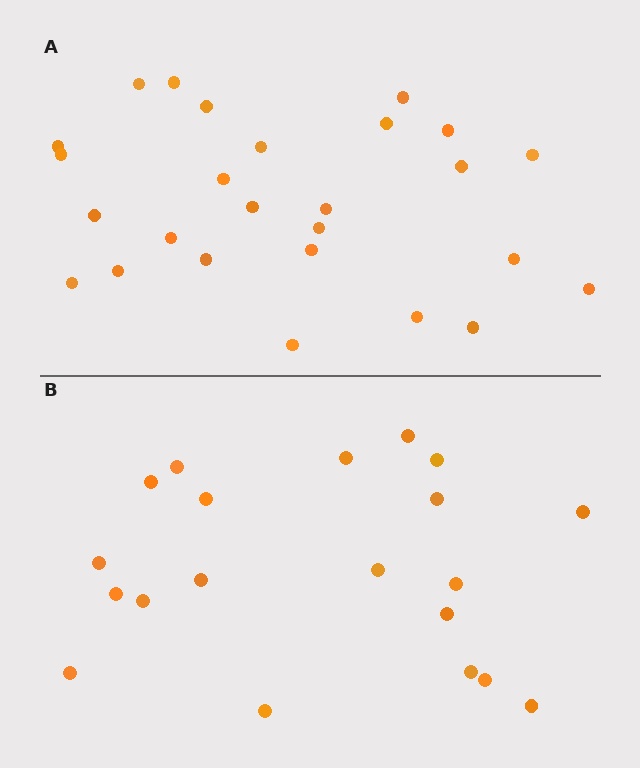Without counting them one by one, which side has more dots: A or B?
Region A (the top region) has more dots.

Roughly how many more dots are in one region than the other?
Region A has about 6 more dots than region B.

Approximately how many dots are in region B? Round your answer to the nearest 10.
About 20 dots.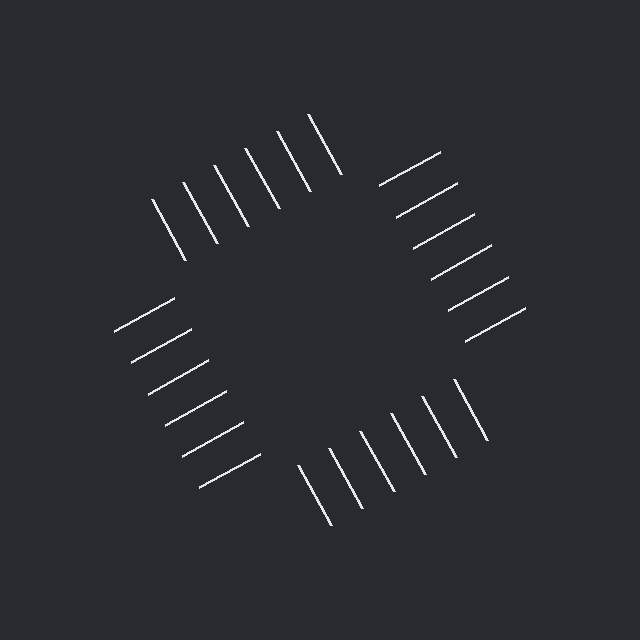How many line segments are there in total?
24 — 6 along each of the 4 edges.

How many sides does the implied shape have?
4 sides — the line-ends trace a square.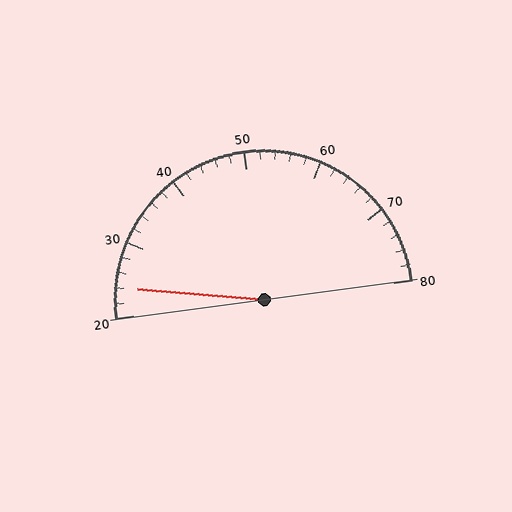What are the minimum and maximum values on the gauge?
The gauge ranges from 20 to 80.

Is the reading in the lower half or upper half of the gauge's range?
The reading is in the lower half of the range (20 to 80).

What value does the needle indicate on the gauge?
The needle indicates approximately 24.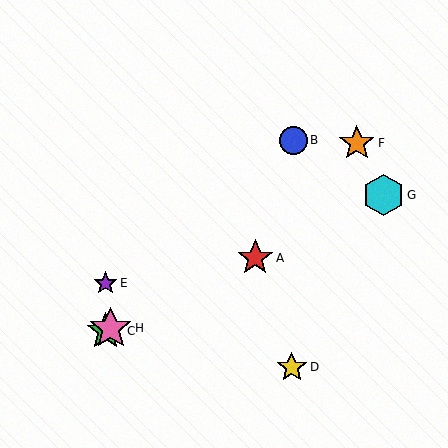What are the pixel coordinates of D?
Object D is at (292, 367).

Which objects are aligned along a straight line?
Objects A, C, G, H are aligned along a straight line.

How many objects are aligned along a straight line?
4 objects (A, C, G, H) are aligned along a straight line.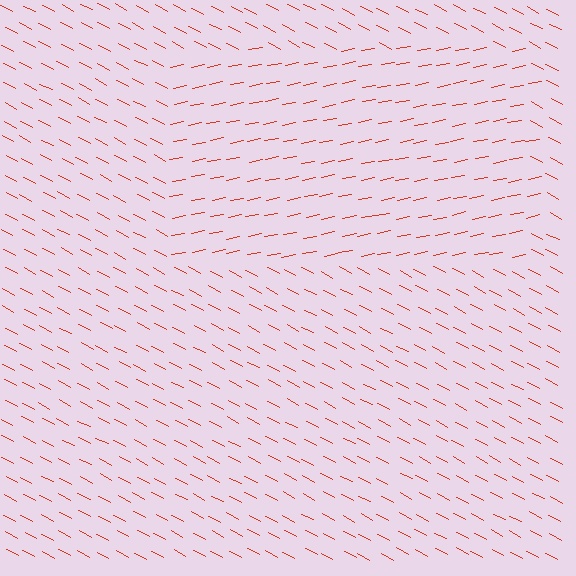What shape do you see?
I see a rectangle.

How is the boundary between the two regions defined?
The boundary is defined purely by a change in line orientation (approximately 39 degrees difference). All lines are the same color and thickness.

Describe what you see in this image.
The image is filled with small red line segments. A rectangle region in the image has lines oriented differently from the surrounding lines, creating a visible texture boundary.